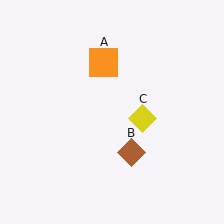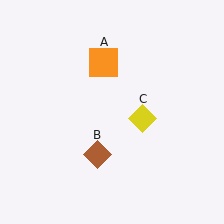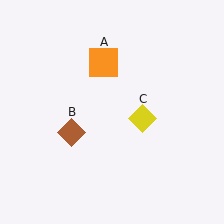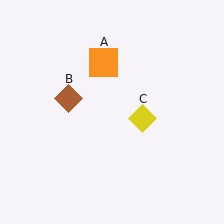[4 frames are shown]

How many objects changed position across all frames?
1 object changed position: brown diamond (object B).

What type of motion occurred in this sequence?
The brown diamond (object B) rotated clockwise around the center of the scene.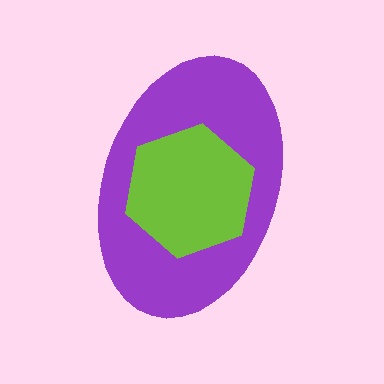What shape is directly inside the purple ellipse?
The lime hexagon.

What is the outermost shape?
The purple ellipse.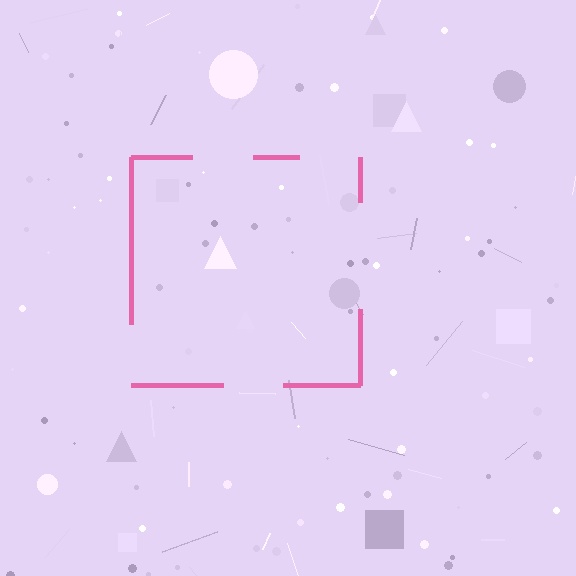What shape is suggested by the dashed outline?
The dashed outline suggests a square.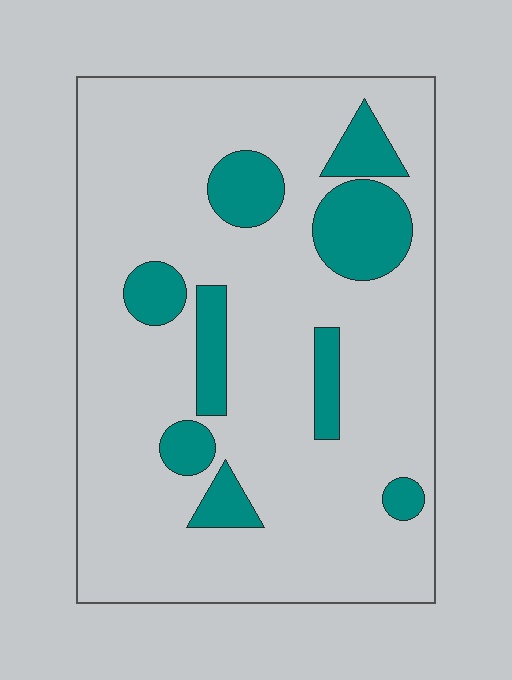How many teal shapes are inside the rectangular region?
9.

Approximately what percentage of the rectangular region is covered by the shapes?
Approximately 20%.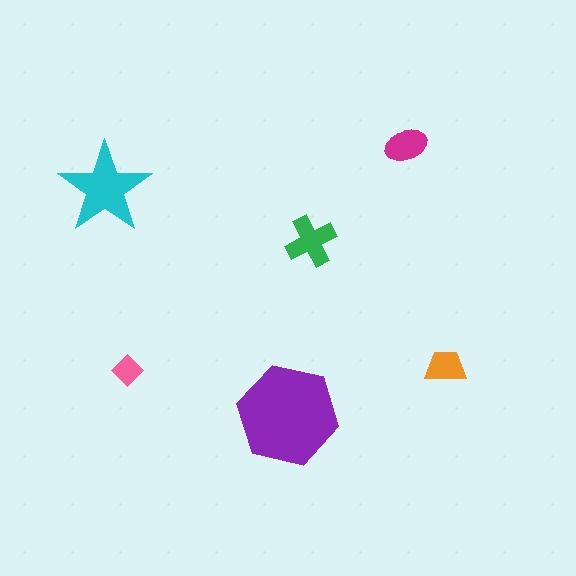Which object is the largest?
The purple hexagon.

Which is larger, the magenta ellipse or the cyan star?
The cyan star.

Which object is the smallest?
The pink diamond.